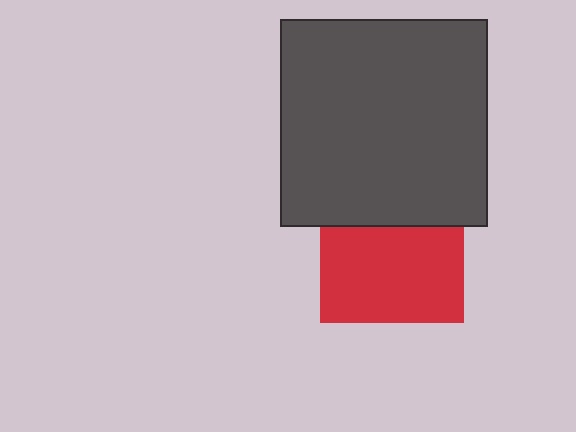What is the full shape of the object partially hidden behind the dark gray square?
The partially hidden object is a red square.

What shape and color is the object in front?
The object in front is a dark gray square.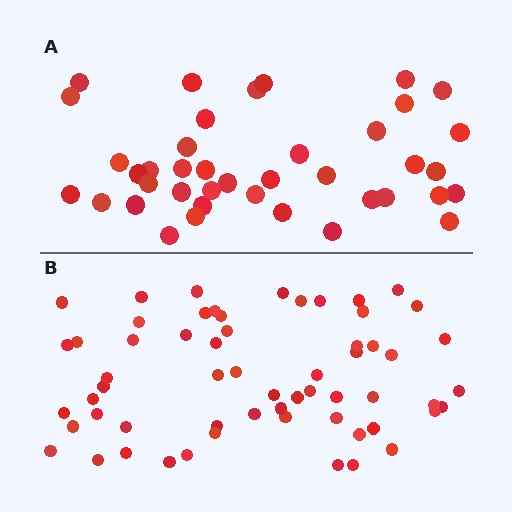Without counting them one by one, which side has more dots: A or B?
Region B (the bottom region) has more dots.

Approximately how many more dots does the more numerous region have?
Region B has approximately 20 more dots than region A.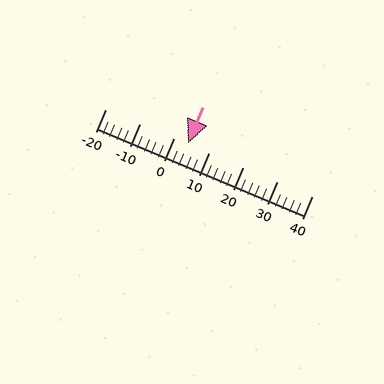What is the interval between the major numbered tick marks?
The major tick marks are spaced 10 units apart.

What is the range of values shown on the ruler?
The ruler shows values from -20 to 40.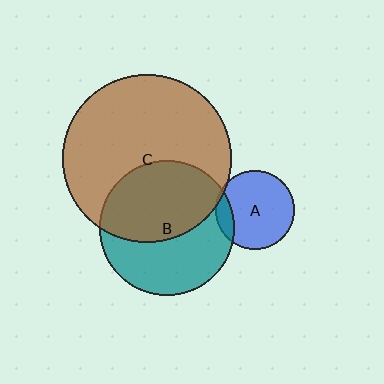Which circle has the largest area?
Circle C (brown).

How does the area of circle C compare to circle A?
Approximately 4.5 times.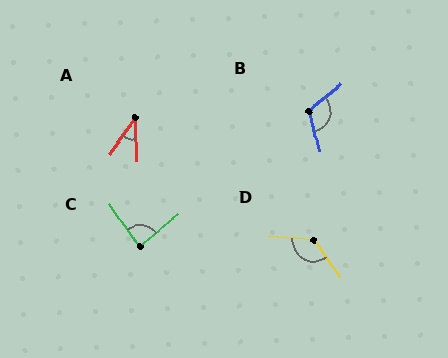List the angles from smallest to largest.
A (37°), C (85°), B (114°), D (130°).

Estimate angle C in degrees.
Approximately 85 degrees.